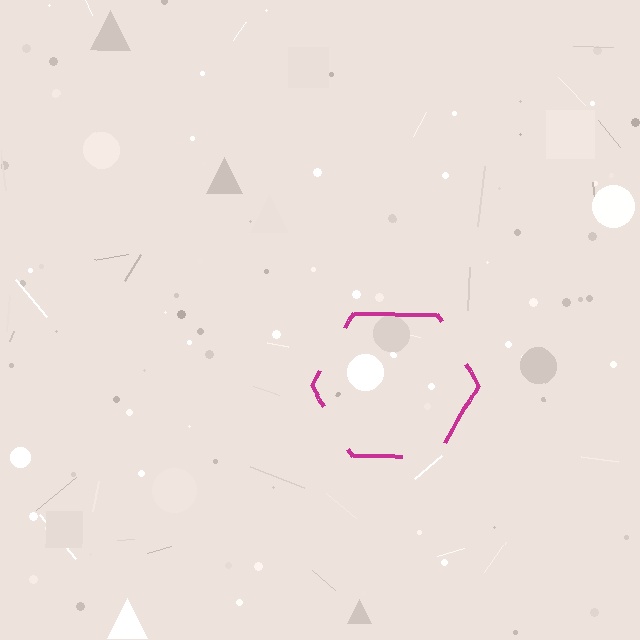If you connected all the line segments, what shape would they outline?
They would outline a hexagon.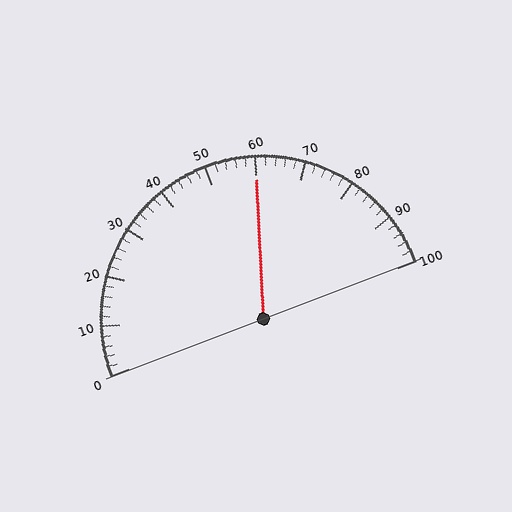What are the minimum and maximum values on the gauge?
The gauge ranges from 0 to 100.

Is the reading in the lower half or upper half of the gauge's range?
The reading is in the upper half of the range (0 to 100).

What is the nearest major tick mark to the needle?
The nearest major tick mark is 60.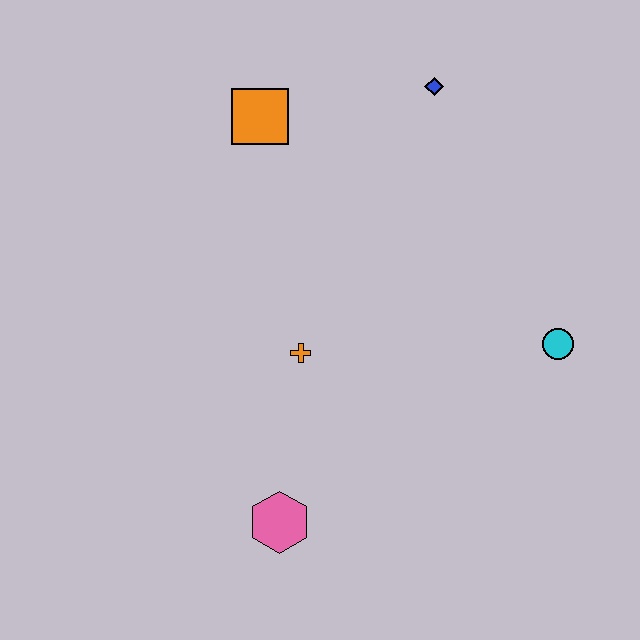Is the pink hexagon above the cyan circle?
No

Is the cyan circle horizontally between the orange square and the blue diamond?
No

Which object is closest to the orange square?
The blue diamond is closest to the orange square.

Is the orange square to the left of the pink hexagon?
Yes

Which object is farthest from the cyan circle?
The orange square is farthest from the cyan circle.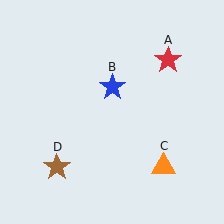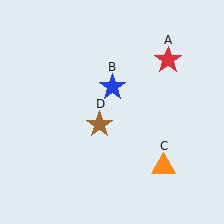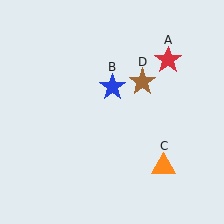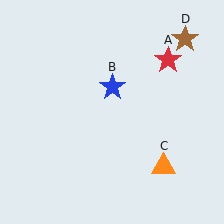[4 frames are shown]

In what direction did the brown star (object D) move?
The brown star (object D) moved up and to the right.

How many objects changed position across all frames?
1 object changed position: brown star (object D).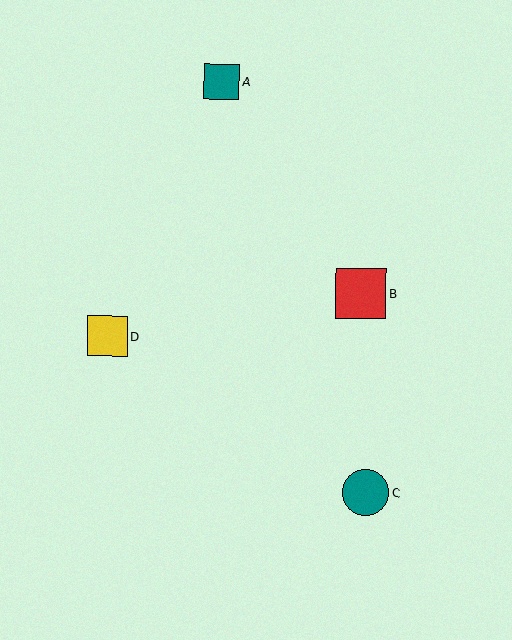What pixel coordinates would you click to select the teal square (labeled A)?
Click at (222, 82) to select the teal square A.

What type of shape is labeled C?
Shape C is a teal circle.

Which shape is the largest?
The red square (labeled B) is the largest.